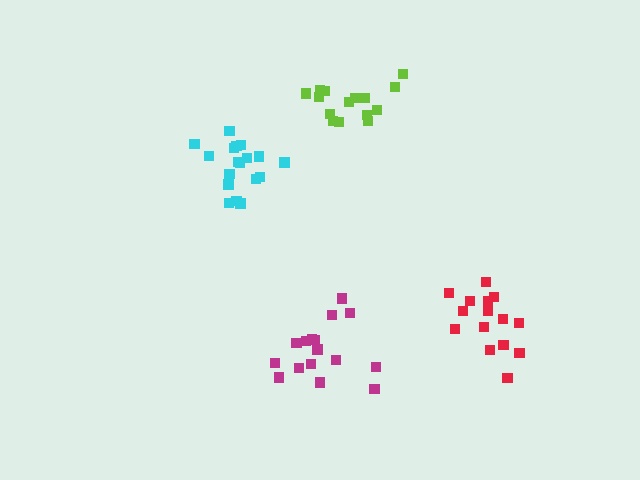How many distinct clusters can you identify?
There are 4 distinct clusters.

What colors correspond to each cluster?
The clusters are colored: red, cyan, magenta, lime.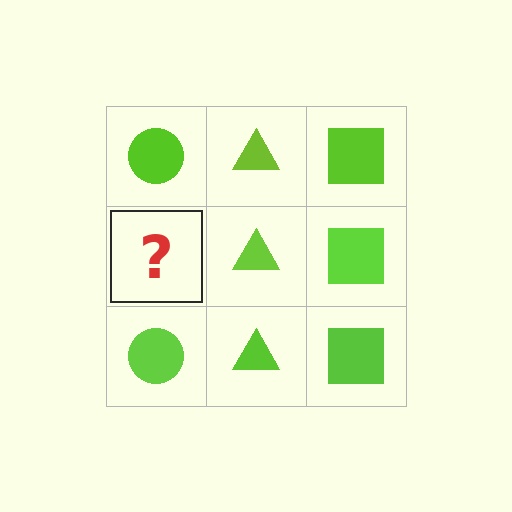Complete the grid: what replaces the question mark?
The question mark should be replaced with a lime circle.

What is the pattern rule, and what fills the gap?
The rule is that each column has a consistent shape. The gap should be filled with a lime circle.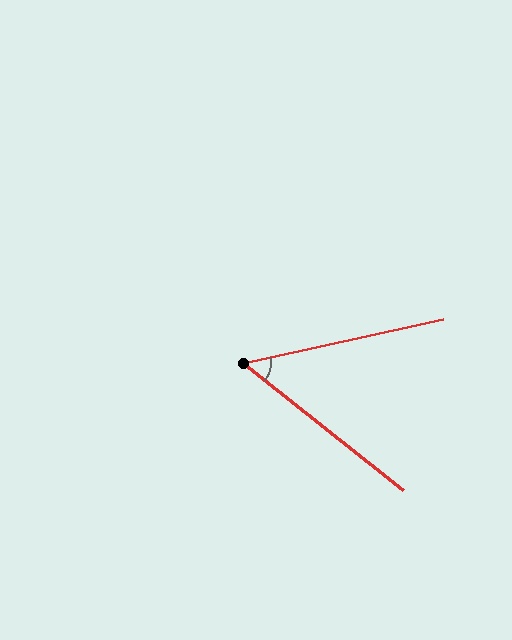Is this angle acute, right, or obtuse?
It is acute.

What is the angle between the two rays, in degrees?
Approximately 51 degrees.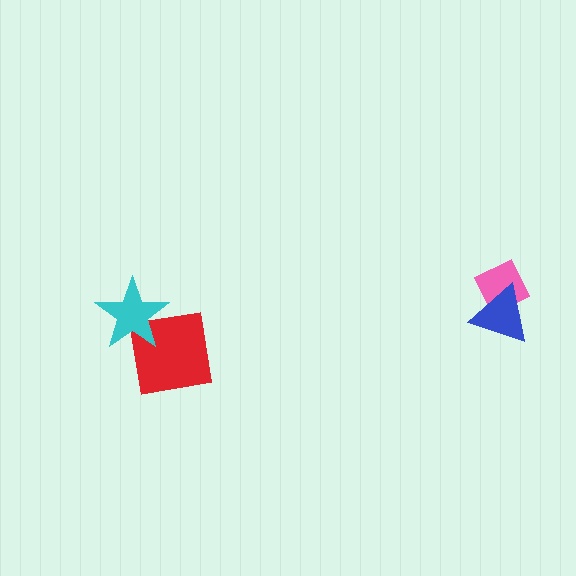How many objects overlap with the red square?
1 object overlaps with the red square.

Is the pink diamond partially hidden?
Yes, it is partially covered by another shape.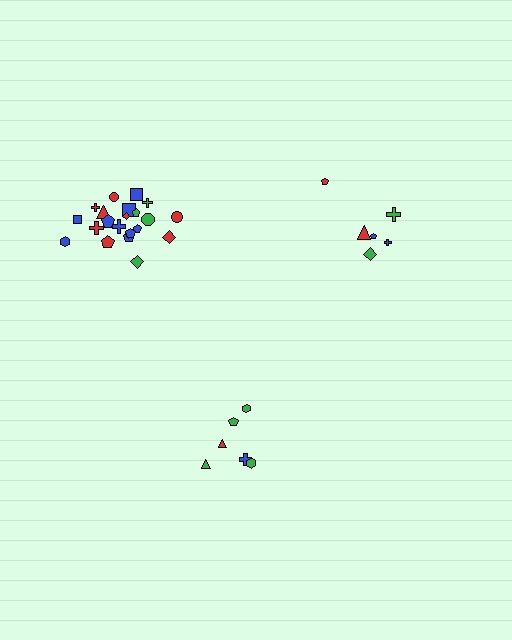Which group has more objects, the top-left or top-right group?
The top-left group.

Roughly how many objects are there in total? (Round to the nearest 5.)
Roughly 35 objects in total.